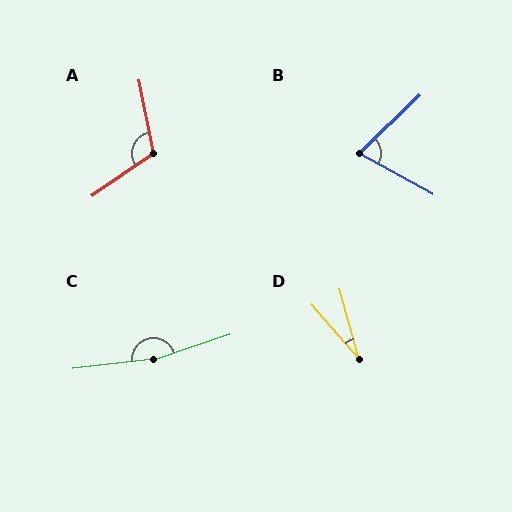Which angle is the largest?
C, at approximately 168 degrees.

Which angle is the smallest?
D, at approximately 26 degrees.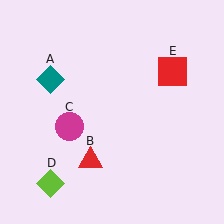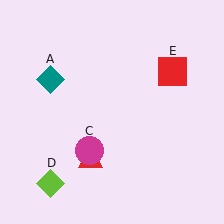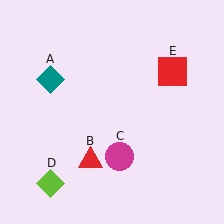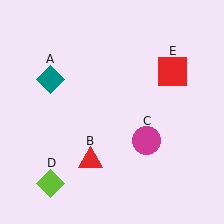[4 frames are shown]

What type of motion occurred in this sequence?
The magenta circle (object C) rotated counterclockwise around the center of the scene.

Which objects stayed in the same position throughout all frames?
Teal diamond (object A) and red triangle (object B) and lime diamond (object D) and red square (object E) remained stationary.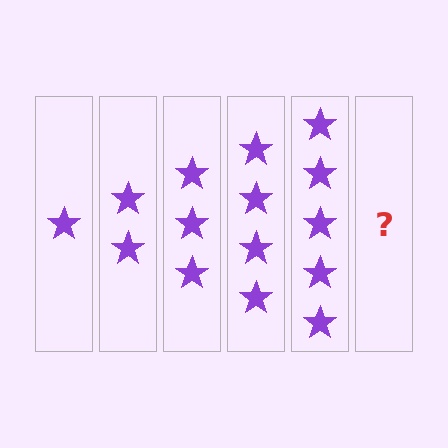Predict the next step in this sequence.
The next step is 6 stars.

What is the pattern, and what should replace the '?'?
The pattern is that each step adds one more star. The '?' should be 6 stars.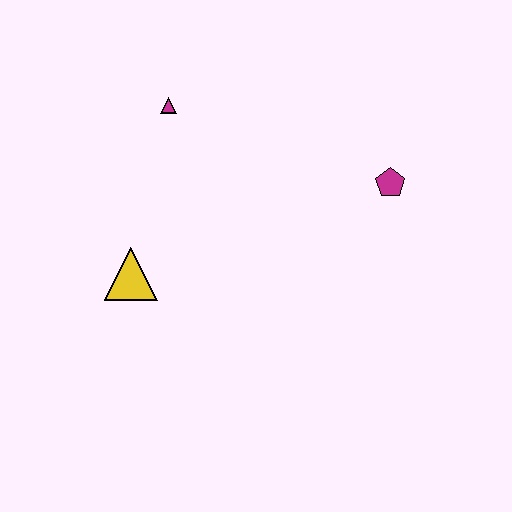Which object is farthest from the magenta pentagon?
The yellow triangle is farthest from the magenta pentagon.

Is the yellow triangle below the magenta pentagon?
Yes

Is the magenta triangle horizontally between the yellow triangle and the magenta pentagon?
Yes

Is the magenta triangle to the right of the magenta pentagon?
No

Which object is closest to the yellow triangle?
The magenta triangle is closest to the yellow triangle.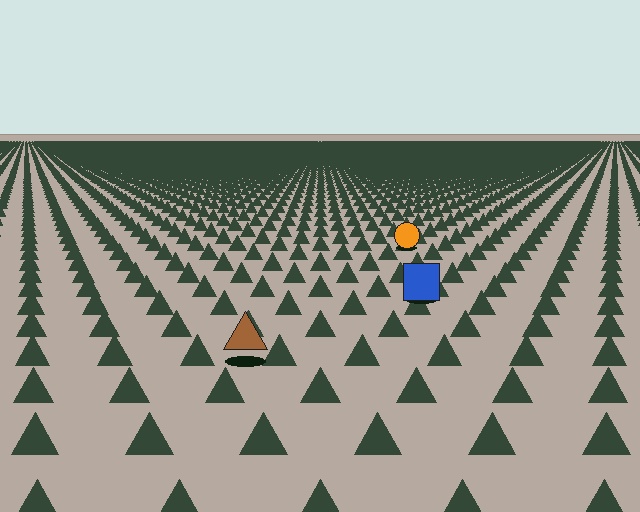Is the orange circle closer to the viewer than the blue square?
No. The blue square is closer — you can tell from the texture gradient: the ground texture is coarser near it.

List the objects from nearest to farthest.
From nearest to farthest: the brown triangle, the blue square, the orange circle.